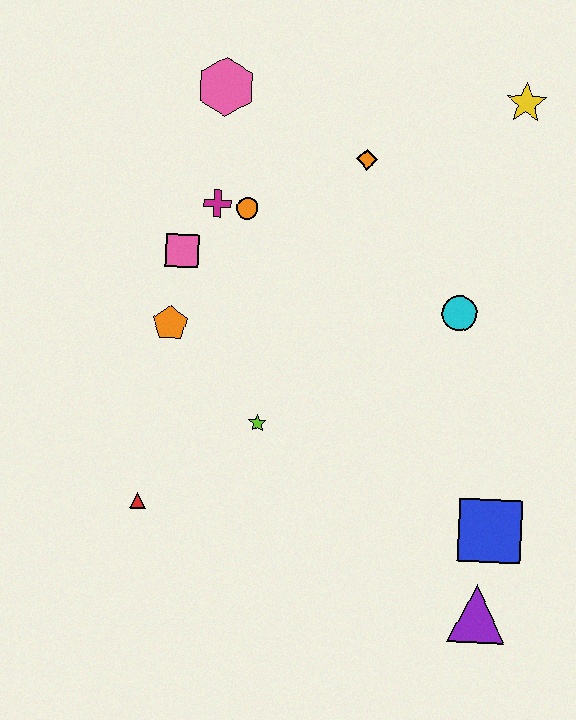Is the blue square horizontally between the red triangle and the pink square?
No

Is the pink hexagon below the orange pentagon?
No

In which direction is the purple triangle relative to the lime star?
The purple triangle is to the right of the lime star.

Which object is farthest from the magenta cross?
The purple triangle is farthest from the magenta cross.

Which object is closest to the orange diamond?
The orange circle is closest to the orange diamond.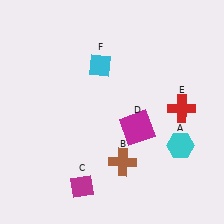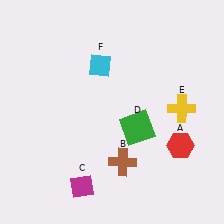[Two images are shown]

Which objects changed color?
A changed from cyan to red. D changed from magenta to green. E changed from red to yellow.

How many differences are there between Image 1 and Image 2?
There are 3 differences between the two images.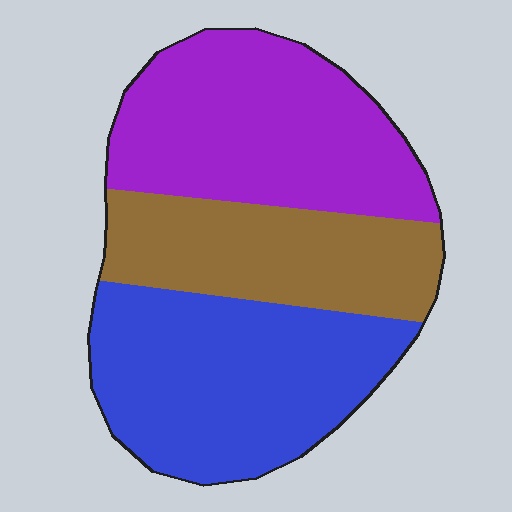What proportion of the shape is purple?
Purple takes up about three eighths (3/8) of the shape.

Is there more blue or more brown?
Blue.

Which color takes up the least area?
Brown, at roughly 25%.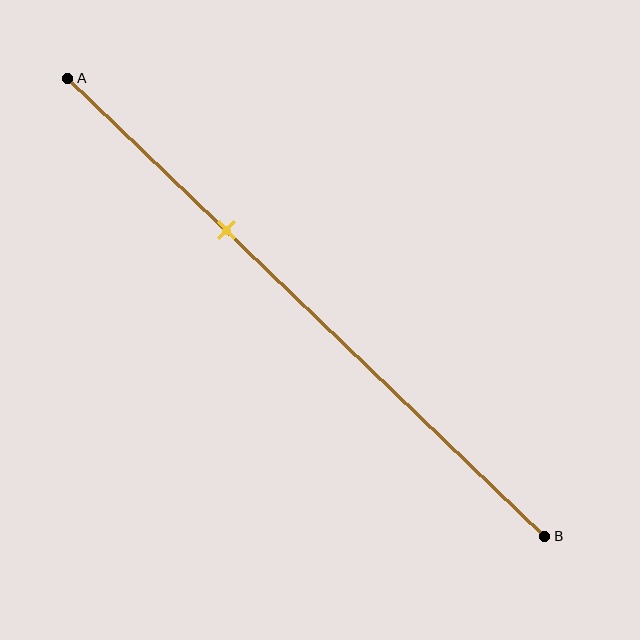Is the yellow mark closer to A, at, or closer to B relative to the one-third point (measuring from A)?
The yellow mark is approximately at the one-third point of segment AB.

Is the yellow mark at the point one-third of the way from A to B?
Yes, the mark is approximately at the one-third point.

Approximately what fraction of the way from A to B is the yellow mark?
The yellow mark is approximately 35% of the way from A to B.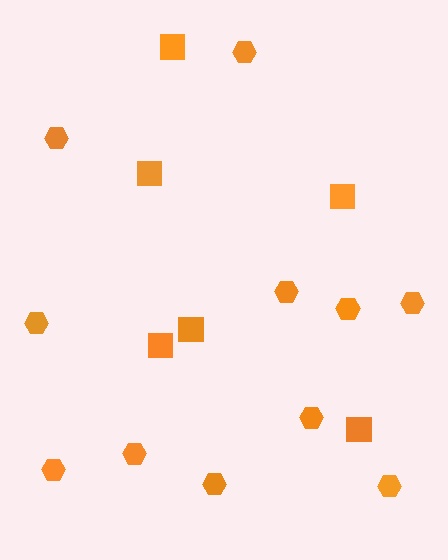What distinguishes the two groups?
There are 2 groups: one group of hexagons (11) and one group of squares (6).